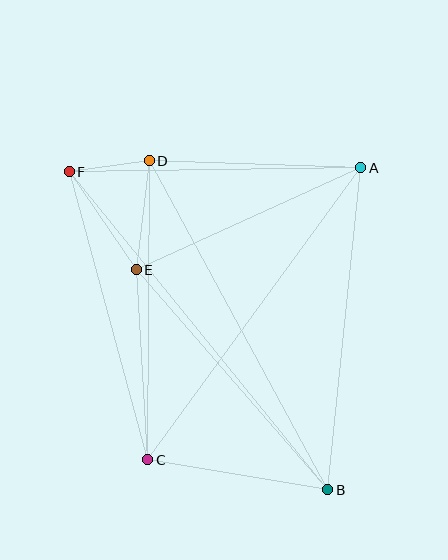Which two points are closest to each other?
Points D and F are closest to each other.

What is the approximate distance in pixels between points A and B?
The distance between A and B is approximately 324 pixels.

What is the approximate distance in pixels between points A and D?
The distance between A and D is approximately 211 pixels.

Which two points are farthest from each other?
Points B and F are farthest from each other.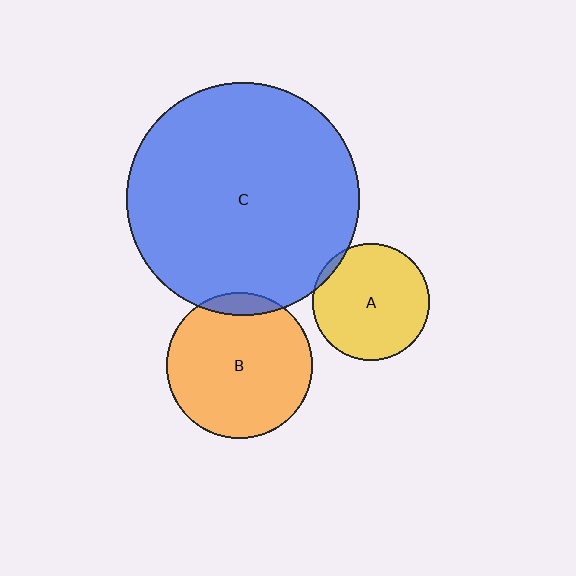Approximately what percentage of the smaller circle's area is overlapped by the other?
Approximately 5%.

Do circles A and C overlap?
Yes.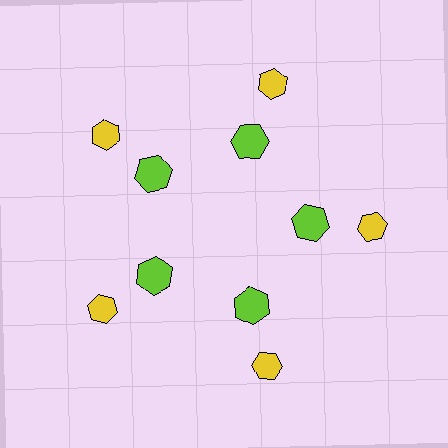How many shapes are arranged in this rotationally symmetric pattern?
There are 10 shapes, arranged in 5 groups of 2.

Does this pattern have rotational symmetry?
Yes, this pattern has 5-fold rotational symmetry. It looks the same after rotating 72 degrees around the center.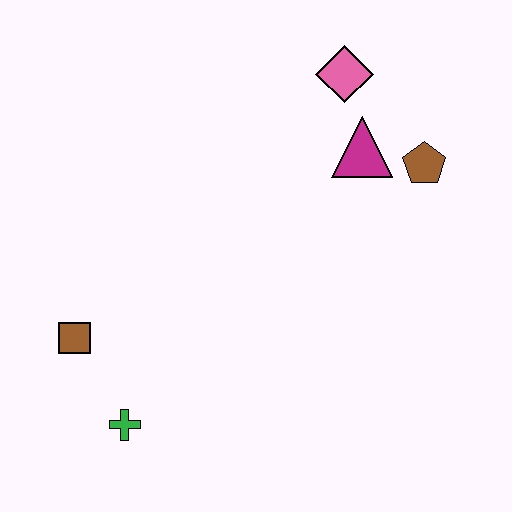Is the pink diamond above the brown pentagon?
Yes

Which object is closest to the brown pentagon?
The magenta triangle is closest to the brown pentagon.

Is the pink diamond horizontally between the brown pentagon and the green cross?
Yes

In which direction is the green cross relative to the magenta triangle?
The green cross is below the magenta triangle.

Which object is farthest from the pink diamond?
The green cross is farthest from the pink diamond.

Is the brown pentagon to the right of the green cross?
Yes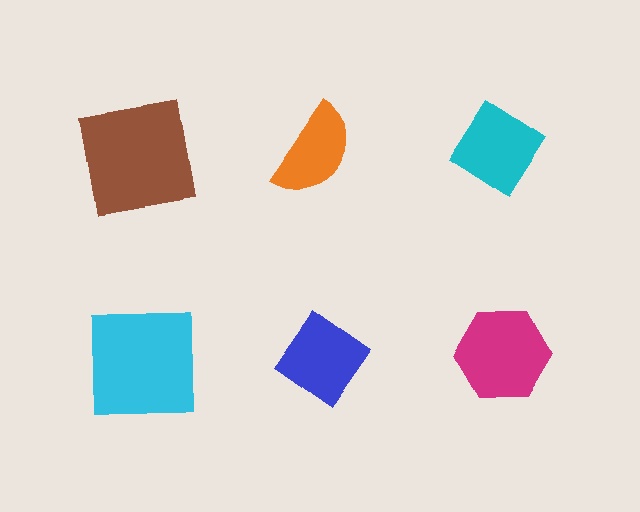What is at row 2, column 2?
A blue diamond.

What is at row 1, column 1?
A brown square.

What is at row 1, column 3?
A cyan diamond.